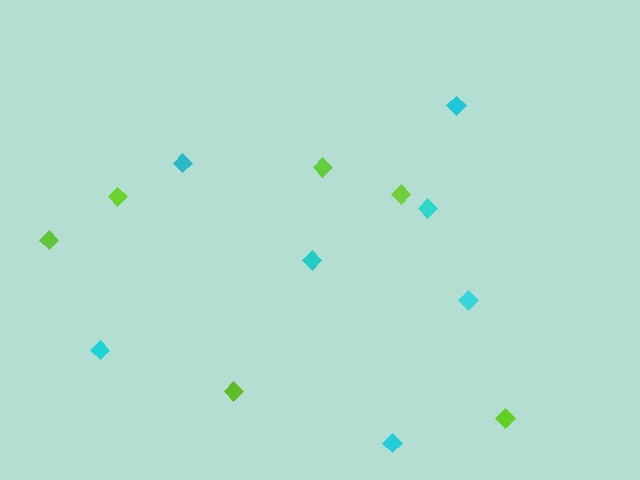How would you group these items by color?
There are 2 groups: one group of cyan diamonds (7) and one group of lime diamonds (6).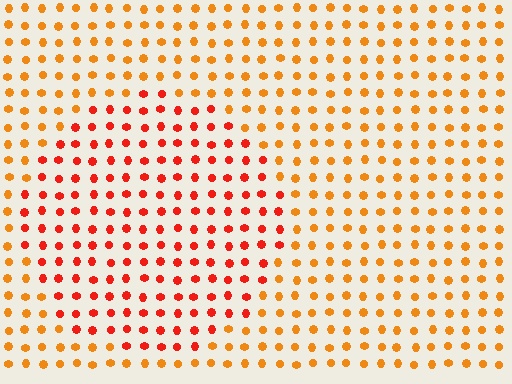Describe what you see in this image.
The image is filled with small orange elements in a uniform arrangement. A circle-shaped region is visible where the elements are tinted to a slightly different hue, forming a subtle color boundary.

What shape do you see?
I see a circle.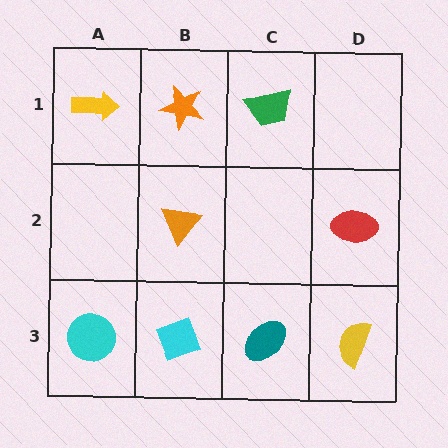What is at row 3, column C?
A teal ellipse.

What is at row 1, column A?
A yellow arrow.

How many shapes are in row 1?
3 shapes.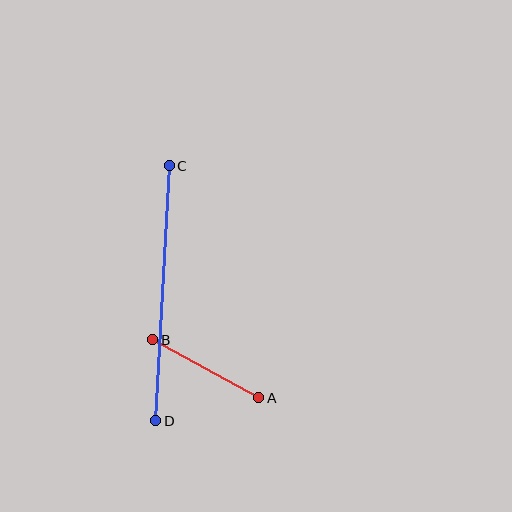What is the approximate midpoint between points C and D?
The midpoint is at approximately (163, 293) pixels.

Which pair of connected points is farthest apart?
Points C and D are farthest apart.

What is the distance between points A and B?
The distance is approximately 121 pixels.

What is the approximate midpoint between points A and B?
The midpoint is at approximately (206, 369) pixels.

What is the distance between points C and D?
The distance is approximately 255 pixels.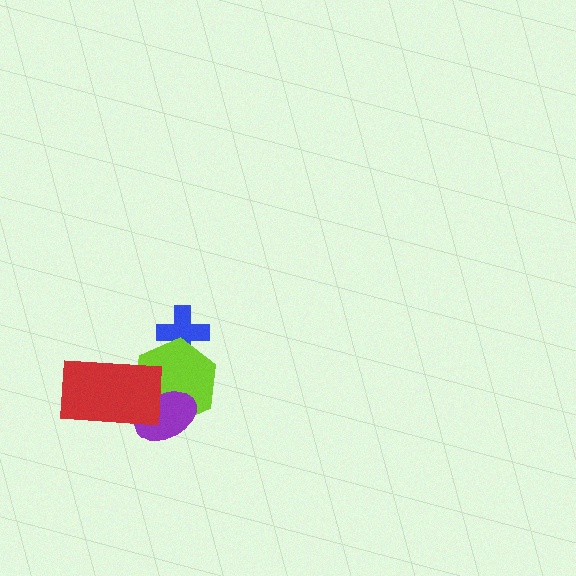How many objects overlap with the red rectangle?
2 objects overlap with the red rectangle.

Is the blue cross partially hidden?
Yes, it is partially covered by another shape.